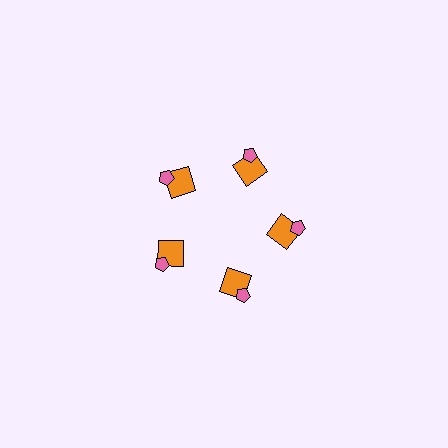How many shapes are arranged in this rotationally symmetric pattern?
There are 10 shapes, arranged in 5 groups of 2.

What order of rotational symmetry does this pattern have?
This pattern has 5-fold rotational symmetry.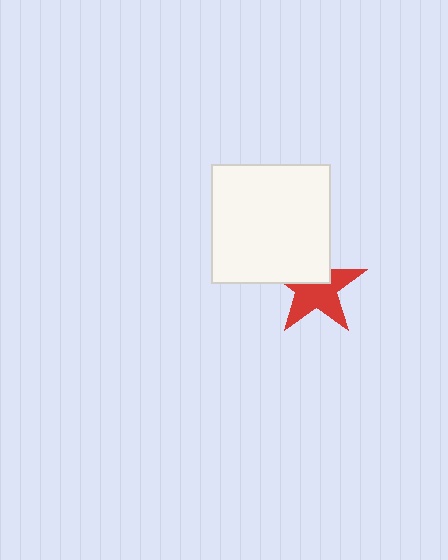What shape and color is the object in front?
The object in front is a white square.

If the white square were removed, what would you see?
You would see the complete red star.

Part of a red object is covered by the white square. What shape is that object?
It is a star.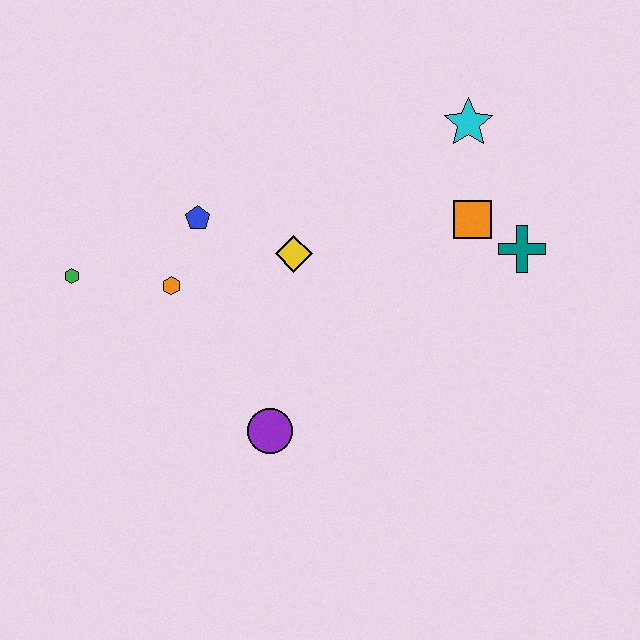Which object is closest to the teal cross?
The orange square is closest to the teal cross.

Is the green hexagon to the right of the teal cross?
No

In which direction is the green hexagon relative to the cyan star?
The green hexagon is to the left of the cyan star.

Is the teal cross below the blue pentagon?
Yes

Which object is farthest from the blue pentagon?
The teal cross is farthest from the blue pentagon.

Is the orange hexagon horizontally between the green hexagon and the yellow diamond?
Yes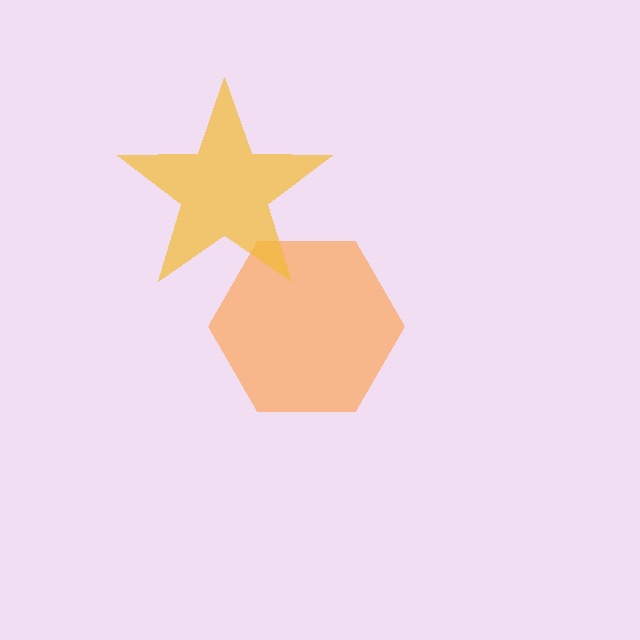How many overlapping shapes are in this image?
There are 2 overlapping shapes in the image.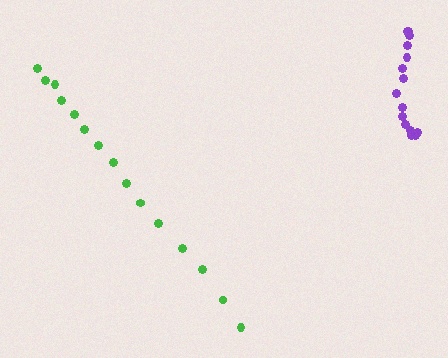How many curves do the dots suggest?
There are 2 distinct paths.